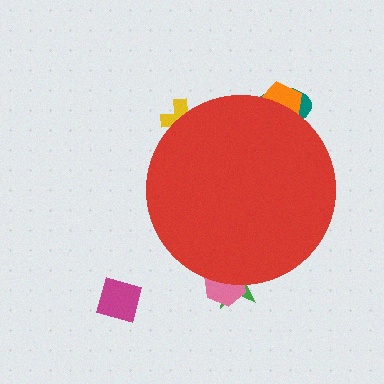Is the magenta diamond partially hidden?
No, the magenta diamond is fully visible.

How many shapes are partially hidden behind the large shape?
5 shapes are partially hidden.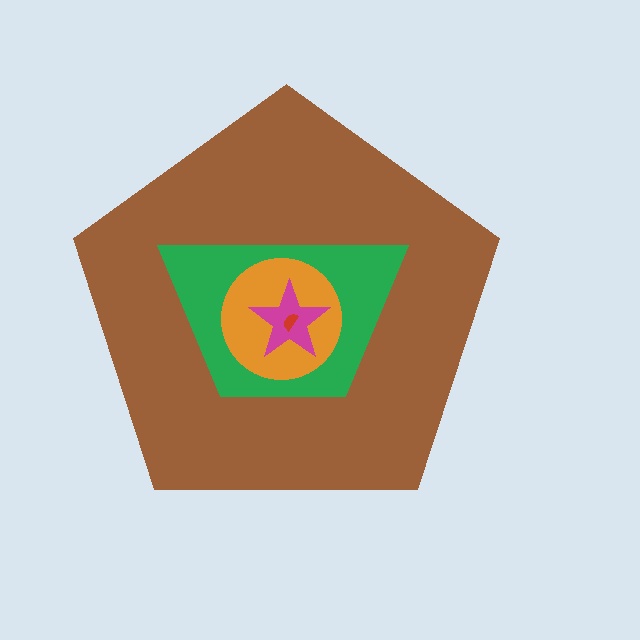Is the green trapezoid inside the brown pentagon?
Yes.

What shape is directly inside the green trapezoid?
The orange circle.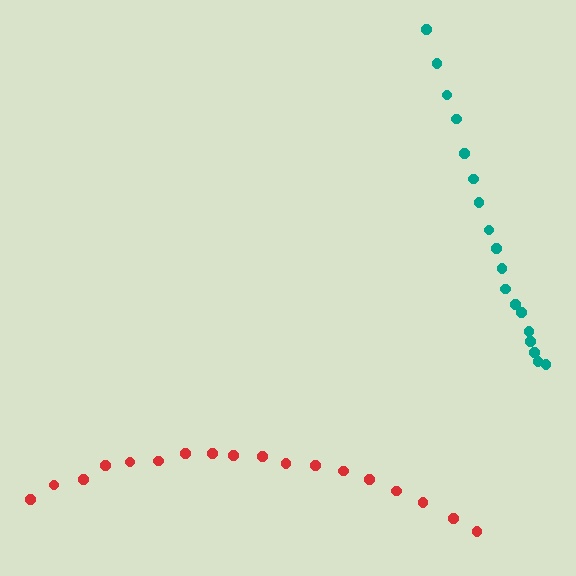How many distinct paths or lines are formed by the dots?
There are 2 distinct paths.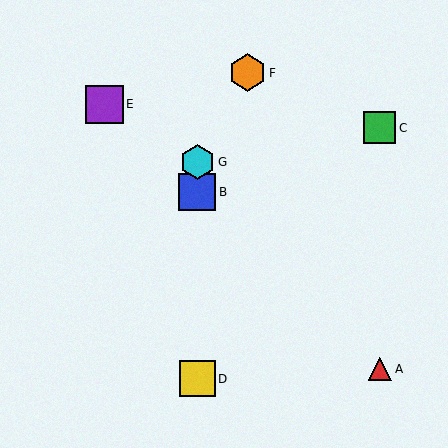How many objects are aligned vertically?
3 objects (B, D, G) are aligned vertically.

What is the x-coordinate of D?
Object D is at x≈197.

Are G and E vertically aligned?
No, G is at x≈197 and E is at x≈104.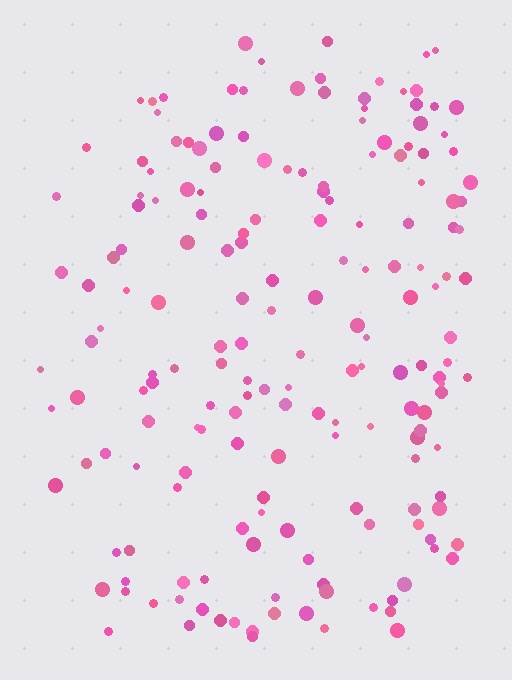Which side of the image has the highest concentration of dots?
The right.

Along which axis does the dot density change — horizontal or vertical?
Horizontal.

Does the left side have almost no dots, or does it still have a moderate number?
Still a moderate number, just noticeably fewer than the right.